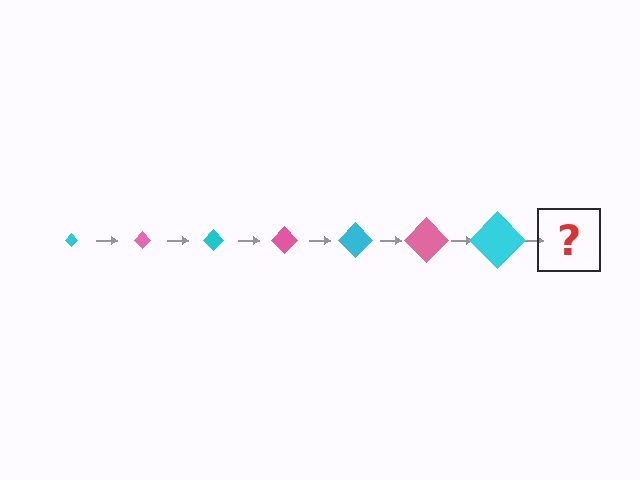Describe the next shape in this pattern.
It should be a pink diamond, larger than the previous one.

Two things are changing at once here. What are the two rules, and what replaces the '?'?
The two rules are that the diamond grows larger each step and the color cycles through cyan and pink. The '?' should be a pink diamond, larger than the previous one.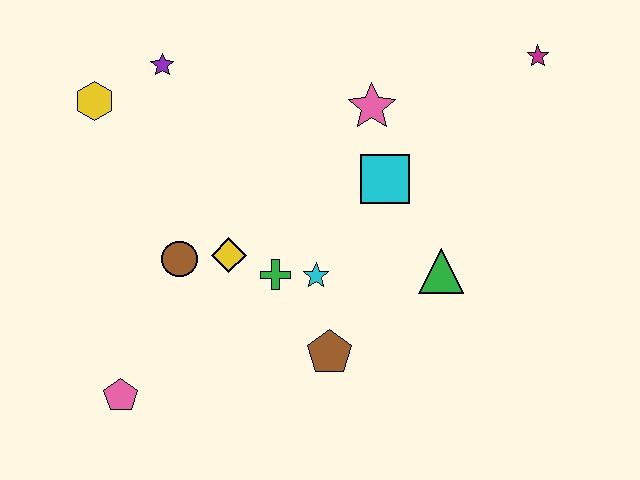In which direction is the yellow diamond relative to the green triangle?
The yellow diamond is to the left of the green triangle.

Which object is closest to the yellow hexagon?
The purple star is closest to the yellow hexagon.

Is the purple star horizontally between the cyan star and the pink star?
No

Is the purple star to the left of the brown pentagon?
Yes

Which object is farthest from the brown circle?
The magenta star is farthest from the brown circle.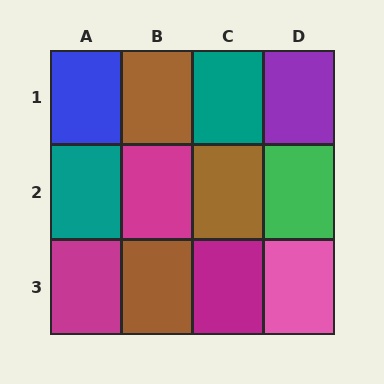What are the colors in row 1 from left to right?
Blue, brown, teal, purple.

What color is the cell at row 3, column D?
Pink.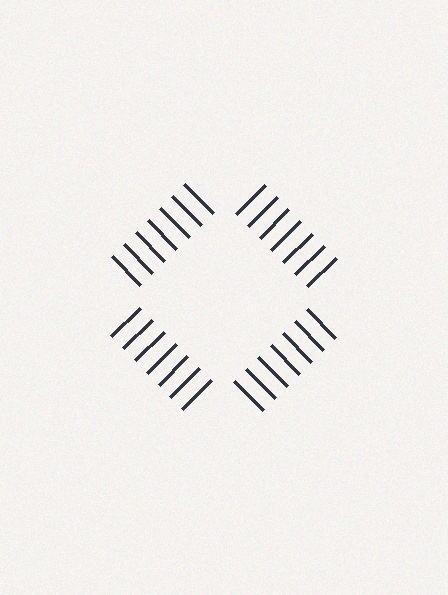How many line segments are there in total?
28 — 7 along each of the 4 edges.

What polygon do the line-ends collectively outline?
An illusory square — the line segments terminate on its edges but no continuous stroke is drawn.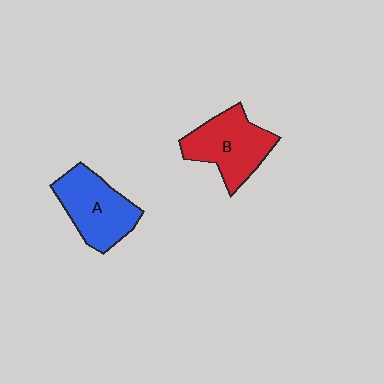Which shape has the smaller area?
Shape A (blue).